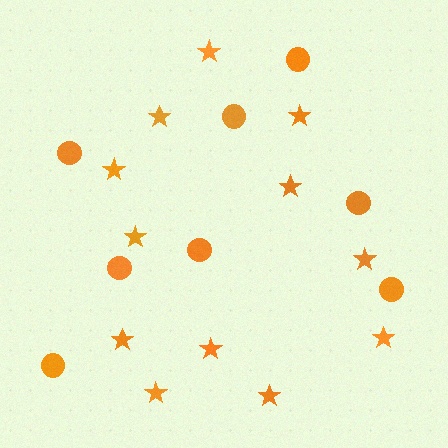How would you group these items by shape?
There are 2 groups: one group of circles (8) and one group of stars (12).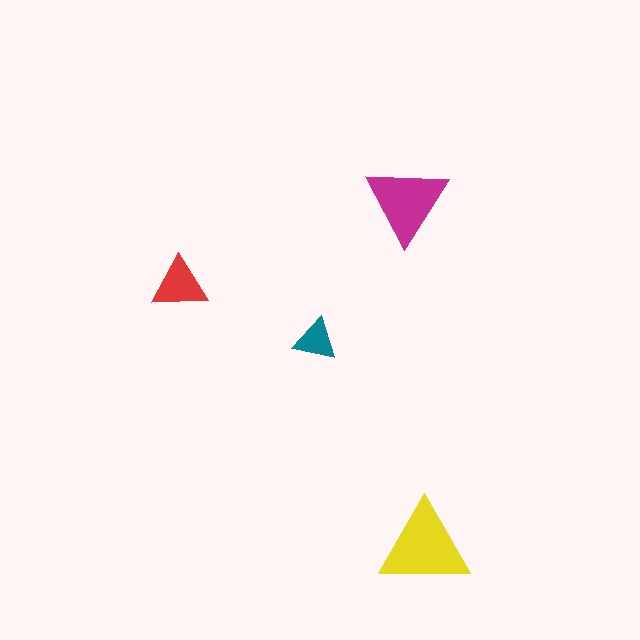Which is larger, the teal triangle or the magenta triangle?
The magenta one.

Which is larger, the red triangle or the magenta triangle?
The magenta one.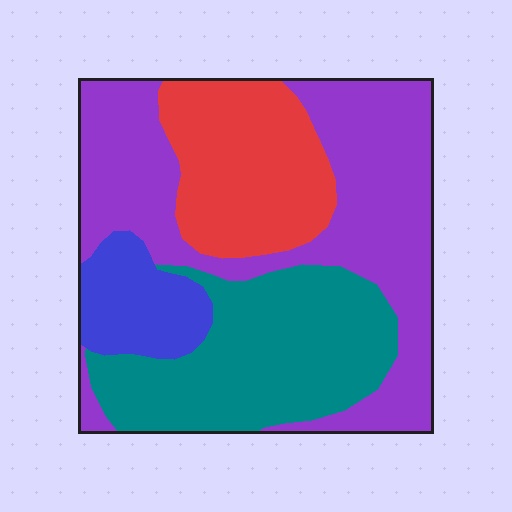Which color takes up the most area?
Purple, at roughly 40%.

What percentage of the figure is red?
Red covers about 20% of the figure.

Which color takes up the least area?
Blue, at roughly 10%.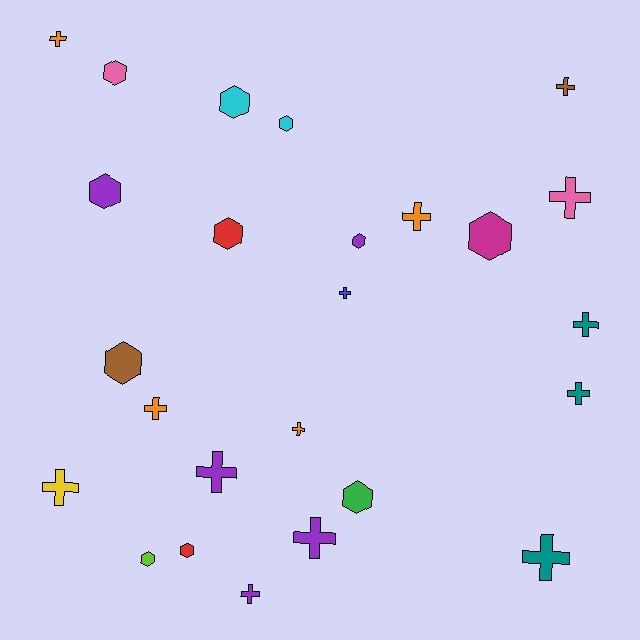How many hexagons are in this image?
There are 11 hexagons.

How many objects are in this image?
There are 25 objects.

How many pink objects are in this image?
There are 2 pink objects.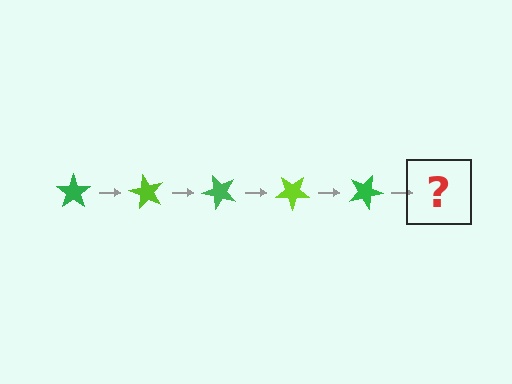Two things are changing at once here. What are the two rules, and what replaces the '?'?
The two rules are that it rotates 60 degrees each step and the color cycles through green and lime. The '?' should be a lime star, rotated 300 degrees from the start.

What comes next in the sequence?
The next element should be a lime star, rotated 300 degrees from the start.